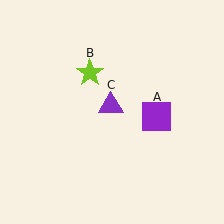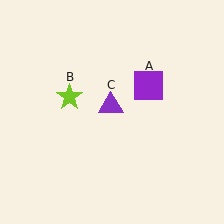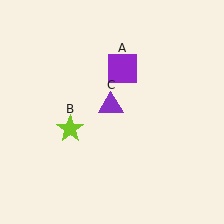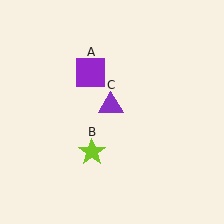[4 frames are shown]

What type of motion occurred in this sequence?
The purple square (object A), lime star (object B) rotated counterclockwise around the center of the scene.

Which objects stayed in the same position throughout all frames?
Purple triangle (object C) remained stationary.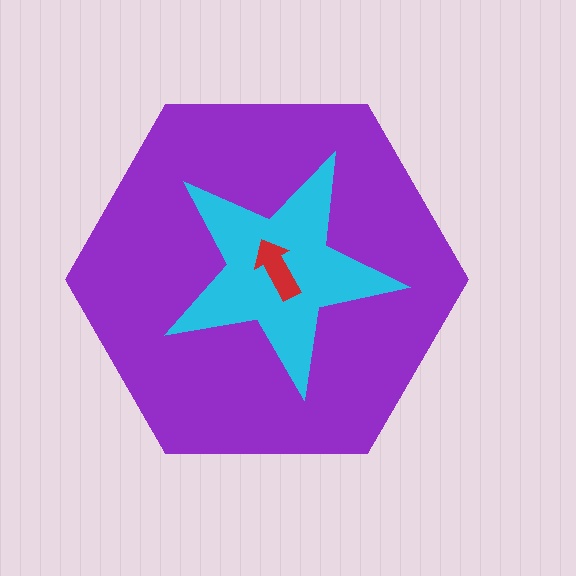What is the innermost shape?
The red arrow.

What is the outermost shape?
The purple hexagon.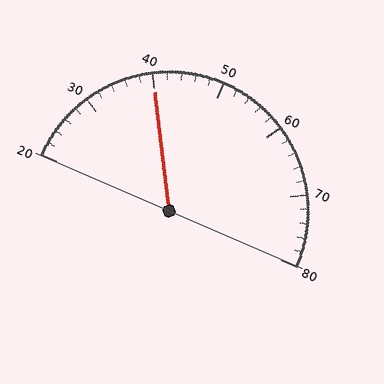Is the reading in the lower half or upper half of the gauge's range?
The reading is in the lower half of the range (20 to 80).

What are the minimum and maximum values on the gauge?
The gauge ranges from 20 to 80.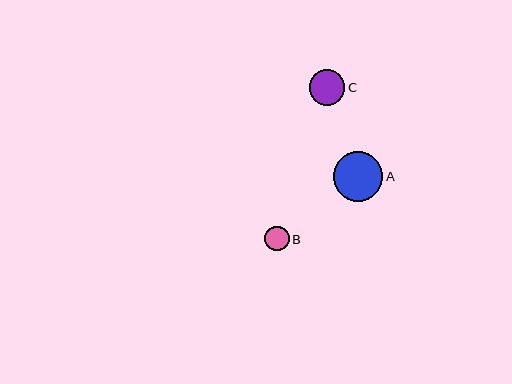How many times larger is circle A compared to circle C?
Circle A is approximately 1.4 times the size of circle C.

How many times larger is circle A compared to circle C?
Circle A is approximately 1.4 times the size of circle C.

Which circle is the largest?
Circle A is the largest with a size of approximately 50 pixels.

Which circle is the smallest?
Circle B is the smallest with a size of approximately 24 pixels.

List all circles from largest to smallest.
From largest to smallest: A, C, B.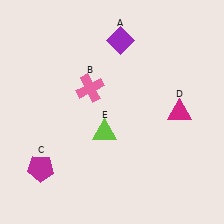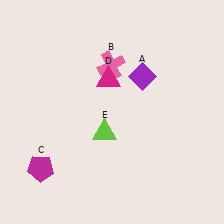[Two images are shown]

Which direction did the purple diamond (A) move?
The purple diamond (A) moved down.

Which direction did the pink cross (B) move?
The pink cross (B) moved up.